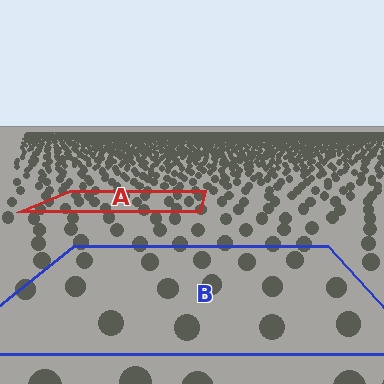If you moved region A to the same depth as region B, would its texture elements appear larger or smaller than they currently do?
They would appear larger. At a closer depth, the same texture elements are projected at a bigger on-screen size.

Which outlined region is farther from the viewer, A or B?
Region A is farther from the viewer — the texture elements inside it appear smaller and more densely packed.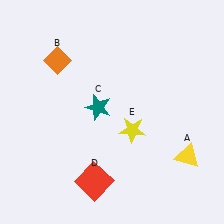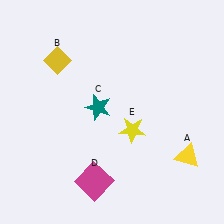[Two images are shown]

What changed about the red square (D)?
In Image 1, D is red. In Image 2, it changed to magenta.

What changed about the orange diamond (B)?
In Image 1, B is orange. In Image 2, it changed to yellow.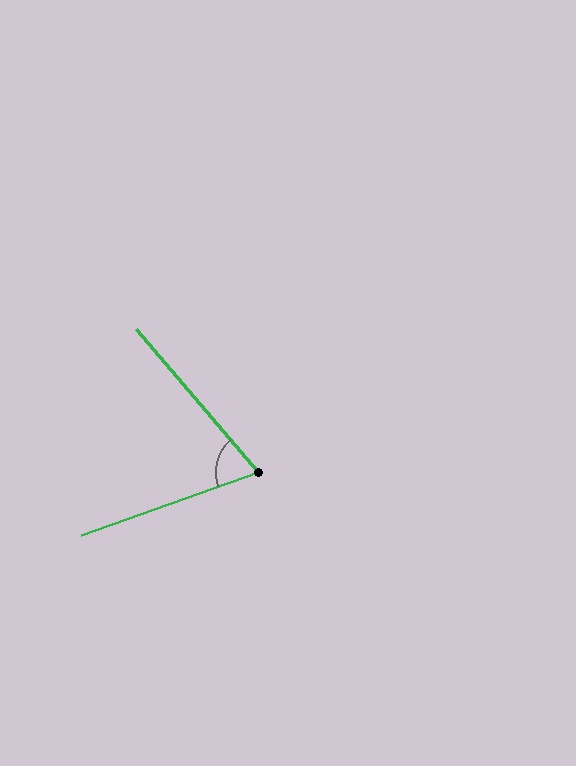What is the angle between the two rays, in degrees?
Approximately 69 degrees.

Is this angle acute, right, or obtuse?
It is acute.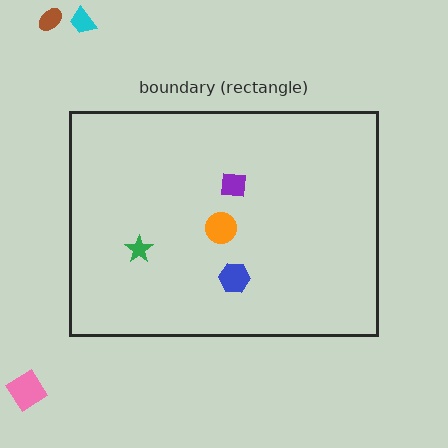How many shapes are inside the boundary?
4 inside, 3 outside.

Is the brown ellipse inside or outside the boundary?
Outside.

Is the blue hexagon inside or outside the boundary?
Inside.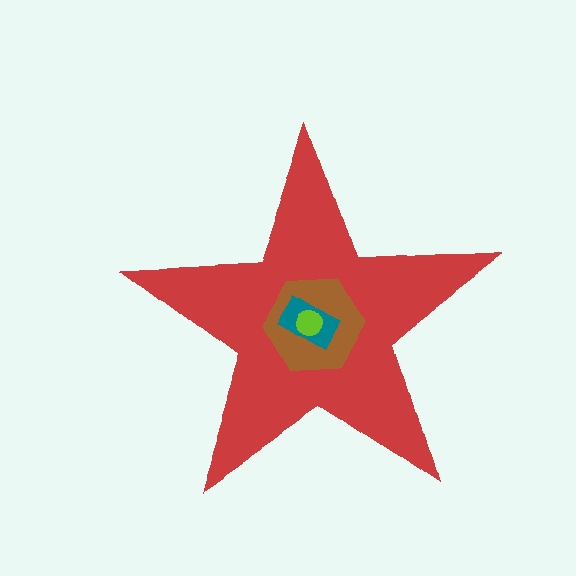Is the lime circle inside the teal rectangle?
Yes.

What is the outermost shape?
The red star.